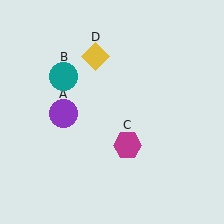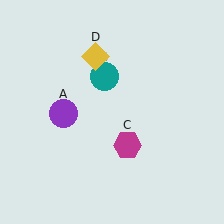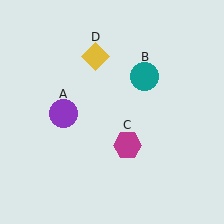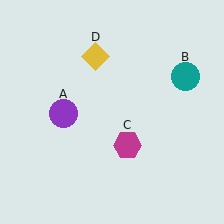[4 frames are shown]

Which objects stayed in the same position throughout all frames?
Purple circle (object A) and magenta hexagon (object C) and yellow diamond (object D) remained stationary.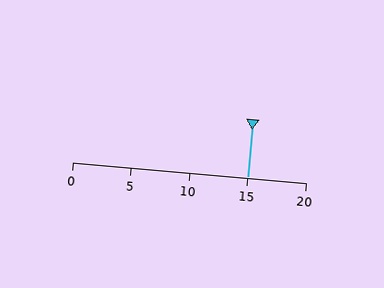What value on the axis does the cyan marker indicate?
The marker indicates approximately 15.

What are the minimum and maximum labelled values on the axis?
The axis runs from 0 to 20.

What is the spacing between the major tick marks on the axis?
The major ticks are spaced 5 apart.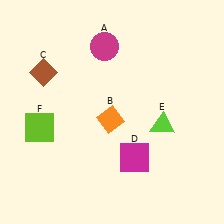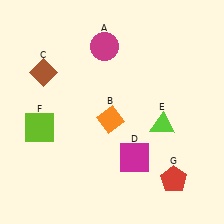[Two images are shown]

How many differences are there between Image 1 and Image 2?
There is 1 difference between the two images.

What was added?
A red pentagon (G) was added in Image 2.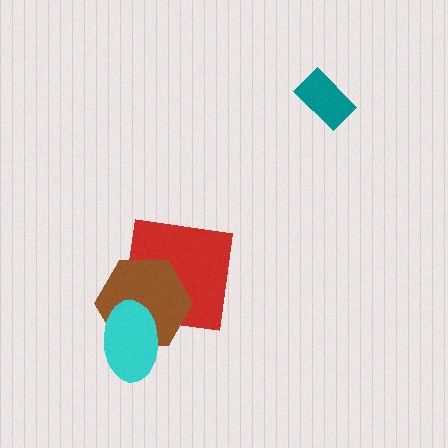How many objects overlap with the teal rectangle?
0 objects overlap with the teal rectangle.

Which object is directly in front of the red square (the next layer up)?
The brown hexagon is directly in front of the red square.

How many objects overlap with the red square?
2 objects overlap with the red square.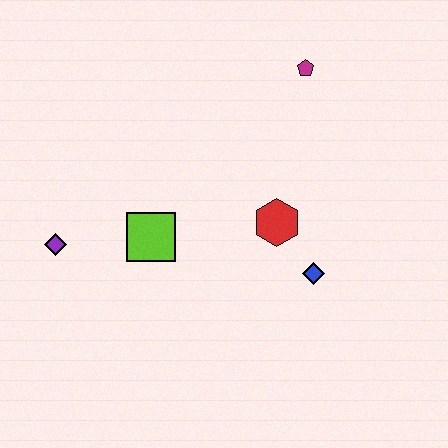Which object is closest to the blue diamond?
The red hexagon is closest to the blue diamond.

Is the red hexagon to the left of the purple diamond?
No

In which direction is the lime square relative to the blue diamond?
The lime square is to the left of the blue diamond.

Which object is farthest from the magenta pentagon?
The purple diamond is farthest from the magenta pentagon.